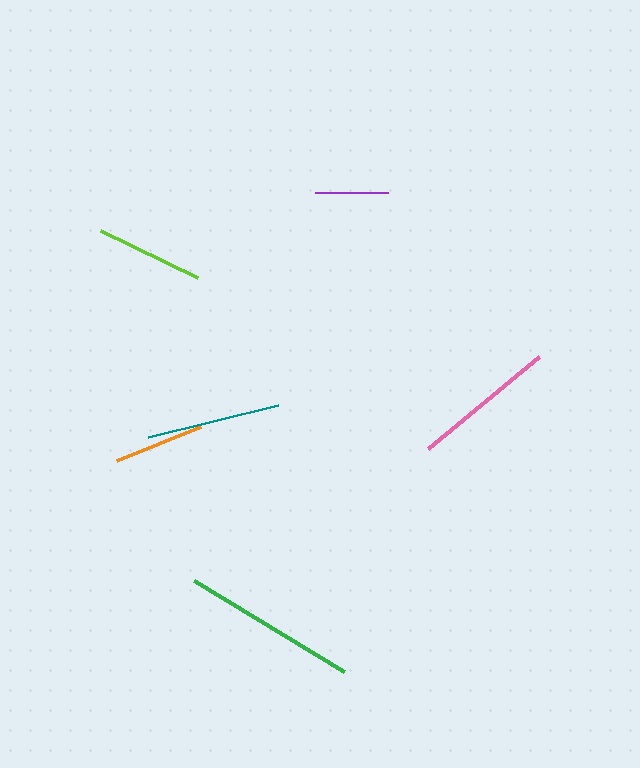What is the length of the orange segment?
The orange segment is approximately 91 pixels long.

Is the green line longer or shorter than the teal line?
The green line is longer than the teal line.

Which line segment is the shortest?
The purple line is the shortest at approximately 73 pixels.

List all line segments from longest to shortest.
From longest to shortest: green, pink, teal, lime, orange, purple.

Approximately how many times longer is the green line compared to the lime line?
The green line is approximately 1.6 times the length of the lime line.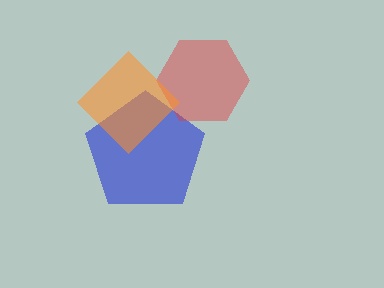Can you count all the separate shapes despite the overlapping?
Yes, there are 3 separate shapes.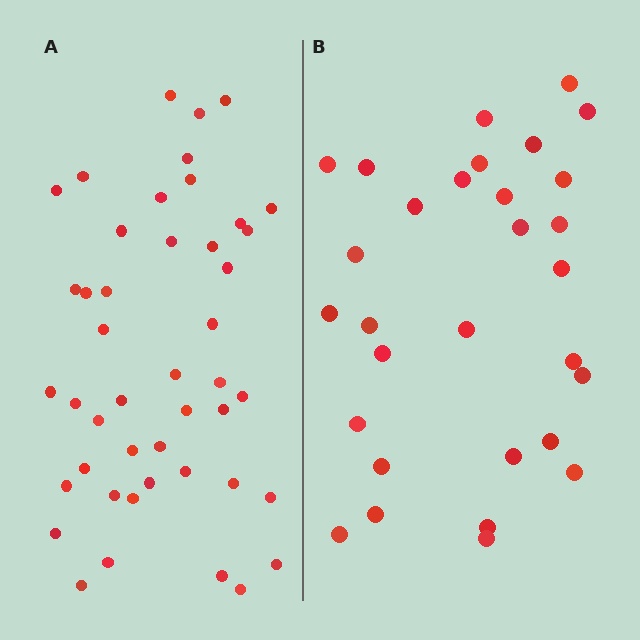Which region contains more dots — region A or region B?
Region A (the left region) has more dots.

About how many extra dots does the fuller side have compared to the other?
Region A has approximately 15 more dots than region B.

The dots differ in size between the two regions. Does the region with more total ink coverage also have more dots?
No. Region B has more total ink coverage because its dots are larger, but region A actually contains more individual dots. Total area can be misleading — the number of items is what matters here.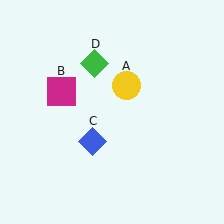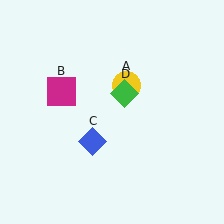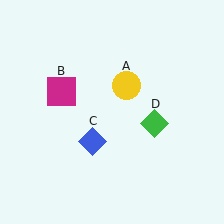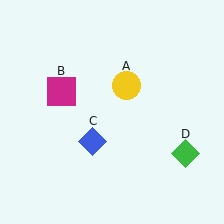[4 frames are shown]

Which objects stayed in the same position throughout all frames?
Yellow circle (object A) and magenta square (object B) and blue diamond (object C) remained stationary.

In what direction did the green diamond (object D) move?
The green diamond (object D) moved down and to the right.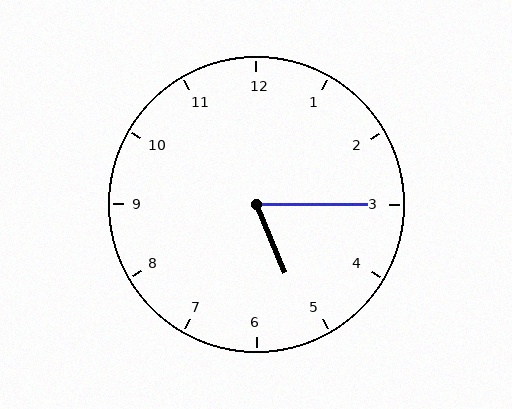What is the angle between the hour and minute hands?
Approximately 68 degrees.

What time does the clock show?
5:15.